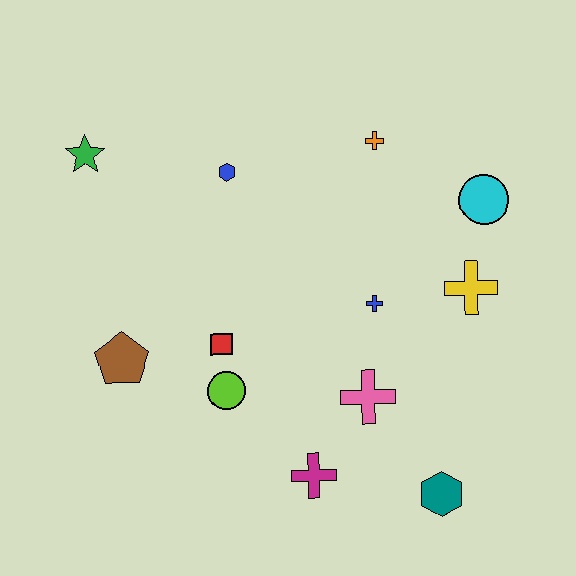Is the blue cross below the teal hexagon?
No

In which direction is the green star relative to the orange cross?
The green star is to the left of the orange cross.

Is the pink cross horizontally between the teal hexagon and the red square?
Yes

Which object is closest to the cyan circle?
The yellow cross is closest to the cyan circle.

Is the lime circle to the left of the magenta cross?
Yes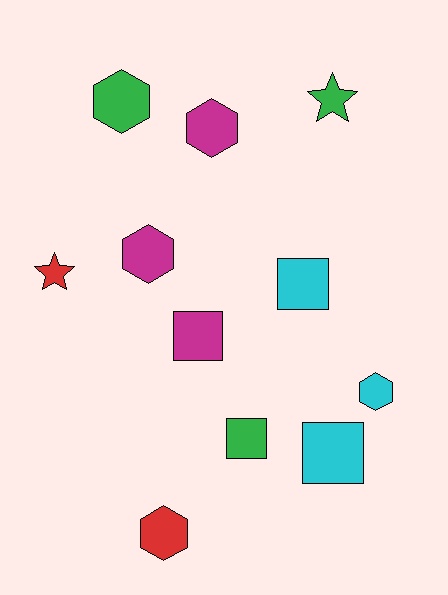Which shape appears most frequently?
Hexagon, with 5 objects.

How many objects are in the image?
There are 11 objects.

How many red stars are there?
There is 1 red star.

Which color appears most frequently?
Magenta, with 3 objects.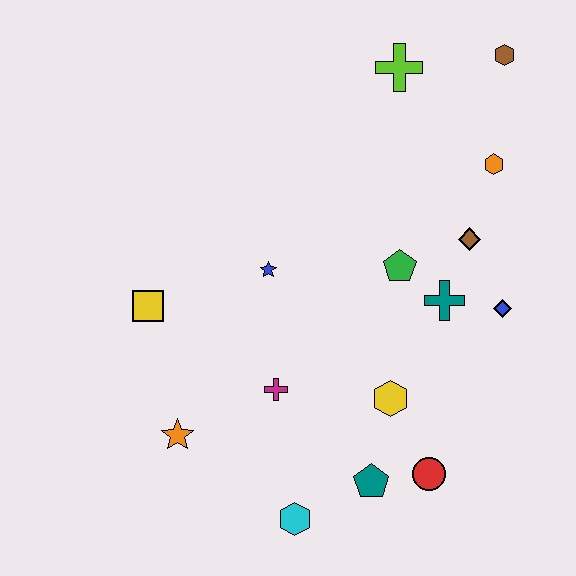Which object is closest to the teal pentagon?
The red circle is closest to the teal pentagon.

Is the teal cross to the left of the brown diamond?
Yes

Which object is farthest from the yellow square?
The brown hexagon is farthest from the yellow square.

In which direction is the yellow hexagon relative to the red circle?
The yellow hexagon is above the red circle.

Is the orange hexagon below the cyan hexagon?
No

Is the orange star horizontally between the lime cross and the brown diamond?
No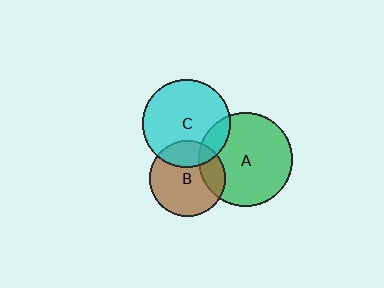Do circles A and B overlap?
Yes.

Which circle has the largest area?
Circle A (green).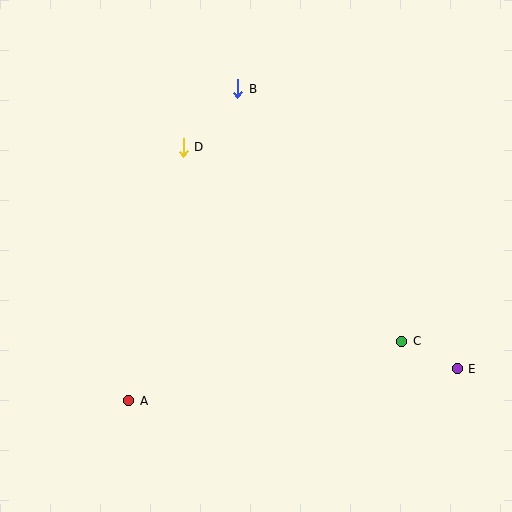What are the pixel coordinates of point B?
Point B is at (238, 89).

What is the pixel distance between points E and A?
The distance between E and A is 330 pixels.